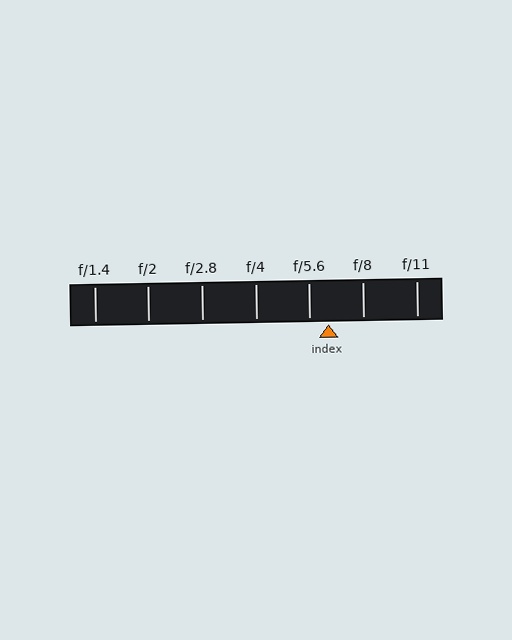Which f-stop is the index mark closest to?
The index mark is closest to f/5.6.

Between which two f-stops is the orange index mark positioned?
The index mark is between f/5.6 and f/8.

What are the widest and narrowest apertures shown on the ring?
The widest aperture shown is f/1.4 and the narrowest is f/11.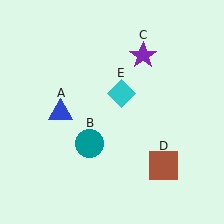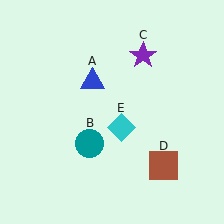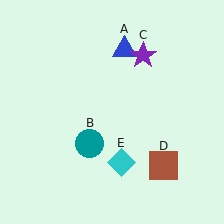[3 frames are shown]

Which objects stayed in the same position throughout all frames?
Teal circle (object B) and purple star (object C) and brown square (object D) remained stationary.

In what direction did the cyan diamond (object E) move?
The cyan diamond (object E) moved down.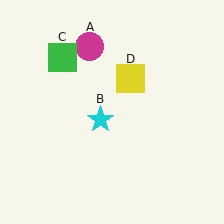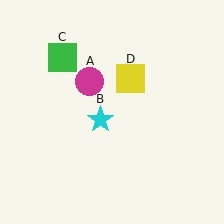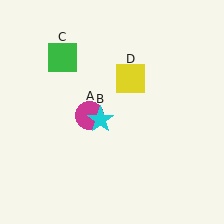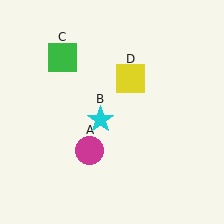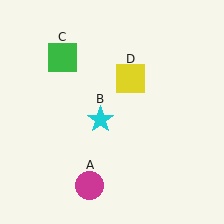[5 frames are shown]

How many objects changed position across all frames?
1 object changed position: magenta circle (object A).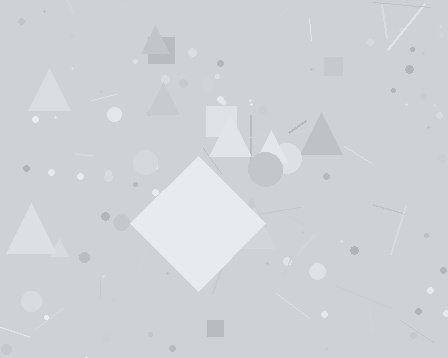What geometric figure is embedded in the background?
A diamond is embedded in the background.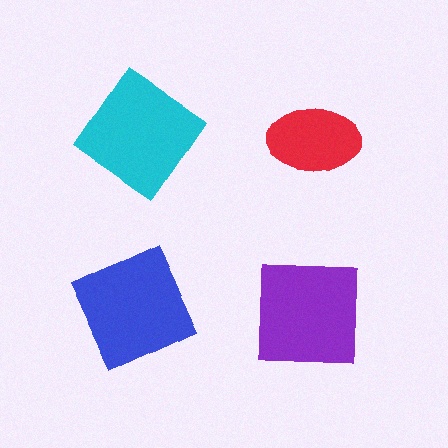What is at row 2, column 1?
A blue square.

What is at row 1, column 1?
A cyan diamond.